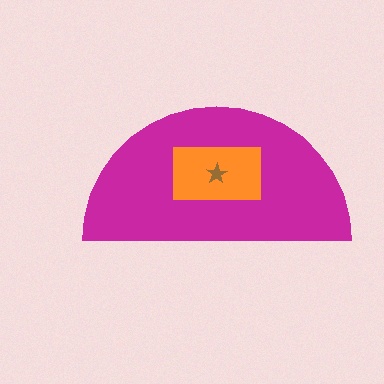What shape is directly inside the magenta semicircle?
The orange rectangle.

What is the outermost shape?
The magenta semicircle.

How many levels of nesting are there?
3.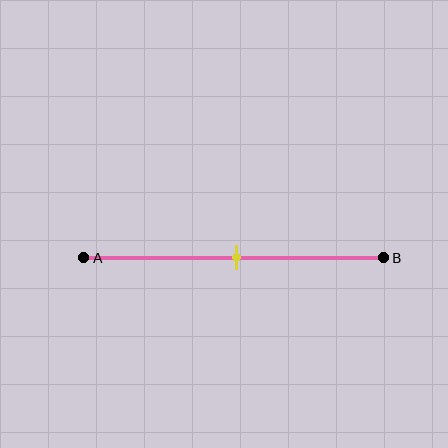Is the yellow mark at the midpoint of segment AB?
Yes, the mark is approximately at the midpoint.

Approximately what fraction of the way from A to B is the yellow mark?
The yellow mark is approximately 50% of the way from A to B.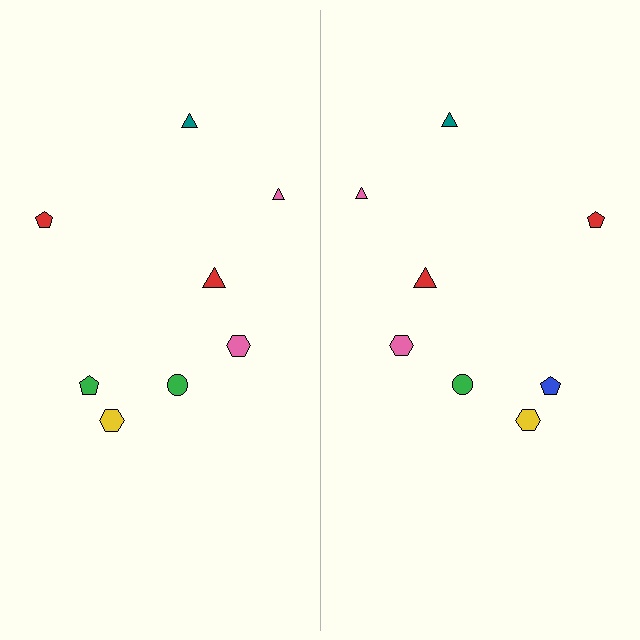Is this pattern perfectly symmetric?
No, the pattern is not perfectly symmetric. The blue pentagon on the right side breaks the symmetry — its mirror counterpart is green.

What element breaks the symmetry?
The blue pentagon on the right side breaks the symmetry — its mirror counterpart is green.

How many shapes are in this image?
There are 16 shapes in this image.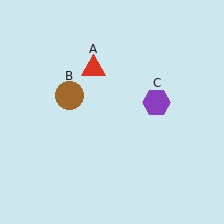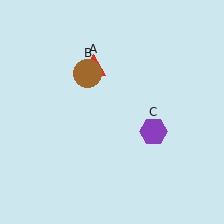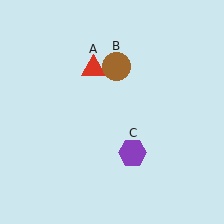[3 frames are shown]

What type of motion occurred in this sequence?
The brown circle (object B), purple hexagon (object C) rotated clockwise around the center of the scene.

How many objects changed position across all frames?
2 objects changed position: brown circle (object B), purple hexagon (object C).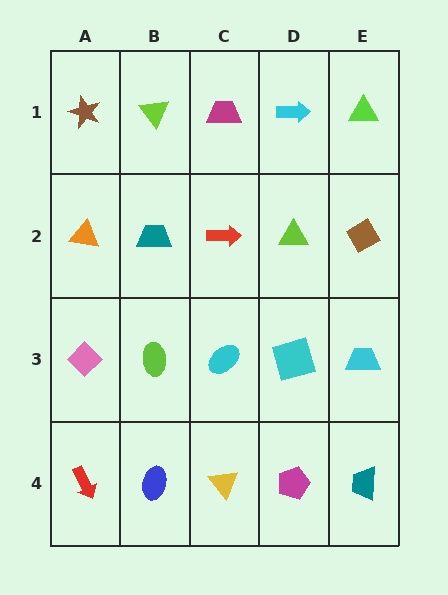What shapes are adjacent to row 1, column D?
A lime triangle (row 2, column D), a magenta trapezoid (row 1, column C), a lime triangle (row 1, column E).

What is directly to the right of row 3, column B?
A cyan ellipse.